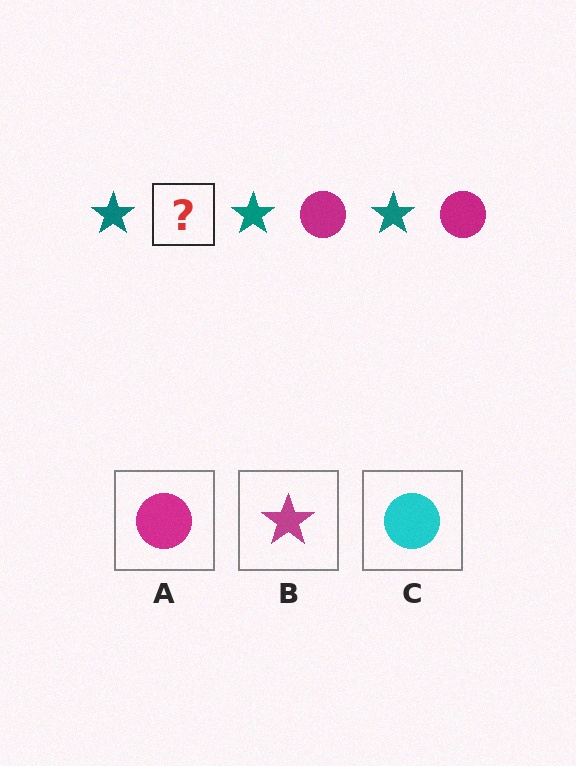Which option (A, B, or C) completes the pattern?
A.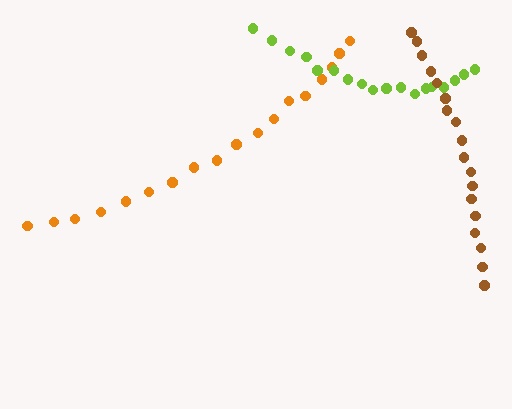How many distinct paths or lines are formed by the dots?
There are 3 distinct paths.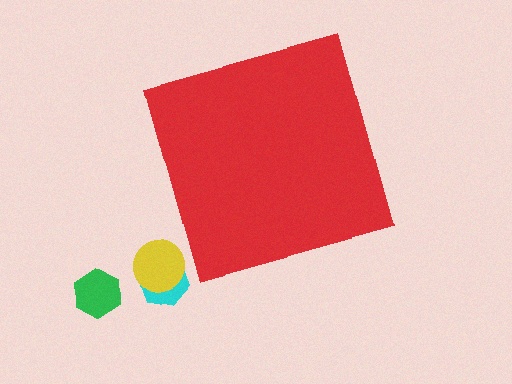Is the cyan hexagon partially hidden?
No, the cyan hexagon is fully visible.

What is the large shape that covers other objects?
A red square.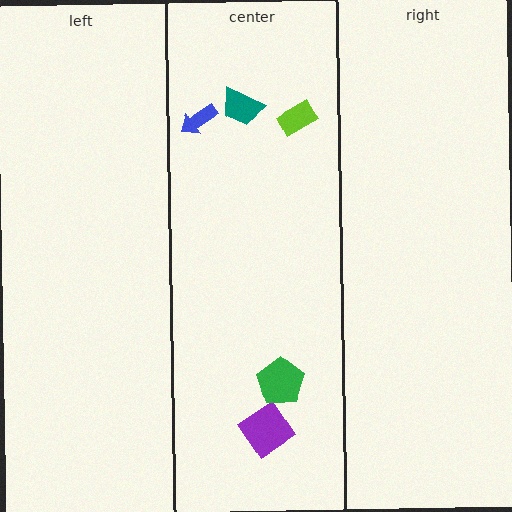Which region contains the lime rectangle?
The center region.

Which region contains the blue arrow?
The center region.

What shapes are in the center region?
The purple diamond, the lime rectangle, the teal trapezoid, the green pentagon, the blue arrow.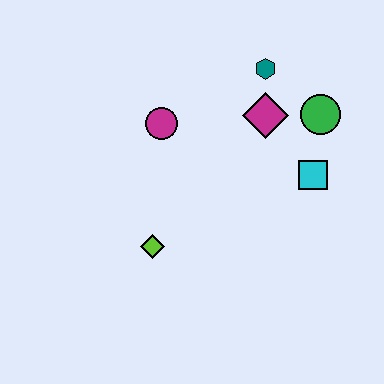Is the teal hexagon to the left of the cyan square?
Yes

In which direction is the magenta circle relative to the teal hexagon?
The magenta circle is to the left of the teal hexagon.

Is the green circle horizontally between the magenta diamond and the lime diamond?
No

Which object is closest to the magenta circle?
The magenta diamond is closest to the magenta circle.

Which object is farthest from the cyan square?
The lime diamond is farthest from the cyan square.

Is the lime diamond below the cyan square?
Yes